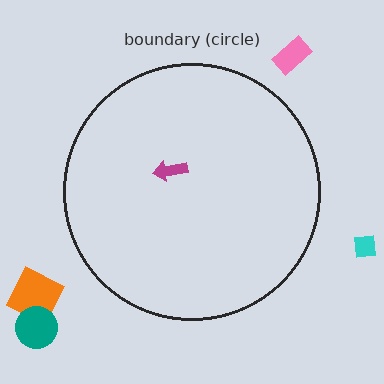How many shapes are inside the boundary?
1 inside, 4 outside.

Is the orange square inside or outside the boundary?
Outside.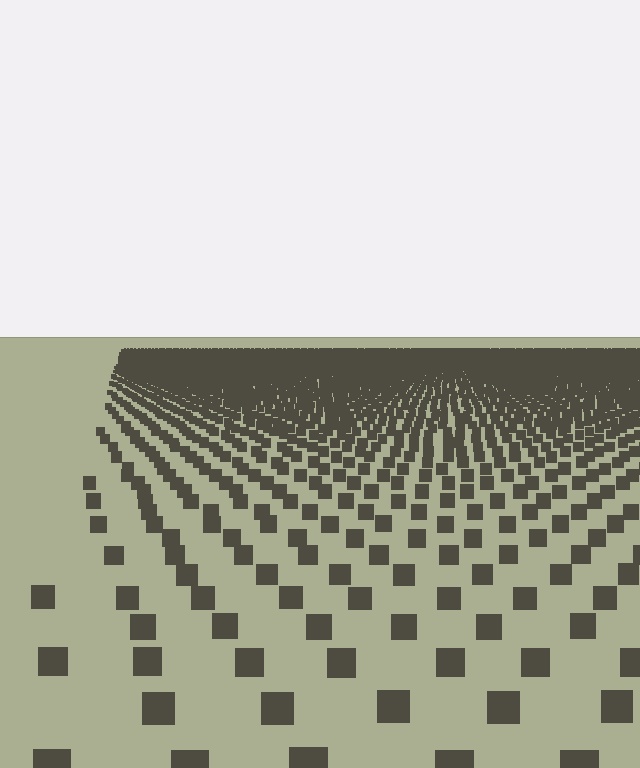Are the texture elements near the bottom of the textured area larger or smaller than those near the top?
Larger. Near the bottom, elements are closer to the viewer and appear at a bigger on-screen size.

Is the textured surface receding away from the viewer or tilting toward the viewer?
The surface is receding away from the viewer. Texture elements get smaller and denser toward the top.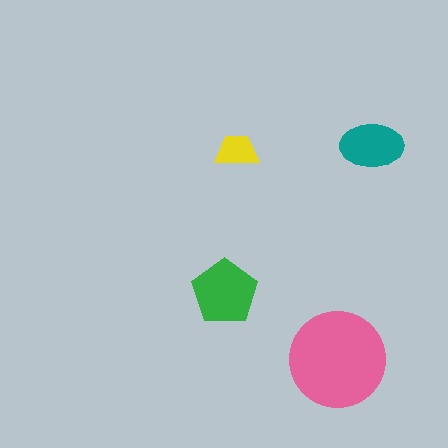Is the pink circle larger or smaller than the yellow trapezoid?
Larger.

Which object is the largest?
The pink circle.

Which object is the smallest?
The yellow trapezoid.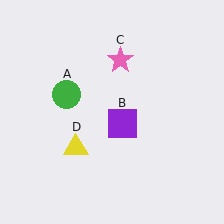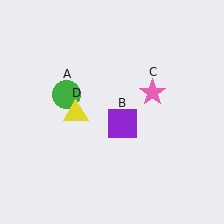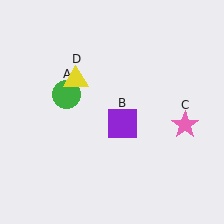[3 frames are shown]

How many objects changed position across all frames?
2 objects changed position: pink star (object C), yellow triangle (object D).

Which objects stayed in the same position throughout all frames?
Green circle (object A) and purple square (object B) remained stationary.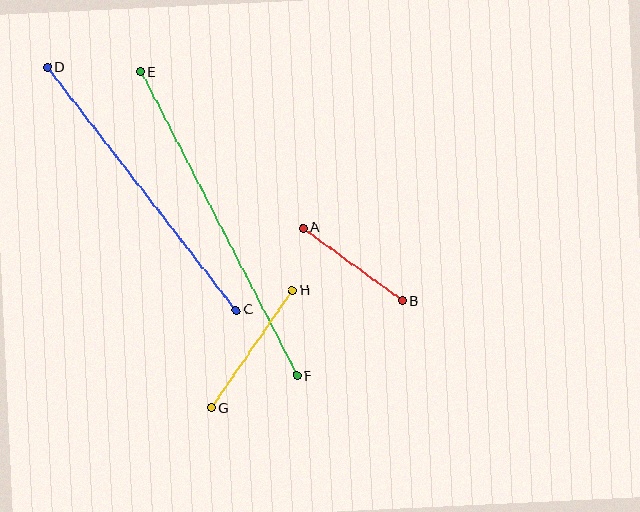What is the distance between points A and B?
The distance is approximately 123 pixels.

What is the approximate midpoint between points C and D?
The midpoint is at approximately (142, 189) pixels.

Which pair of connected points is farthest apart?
Points E and F are farthest apart.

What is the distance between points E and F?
The distance is approximately 342 pixels.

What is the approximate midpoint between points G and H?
The midpoint is at approximately (252, 349) pixels.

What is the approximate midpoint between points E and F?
The midpoint is at approximately (219, 224) pixels.